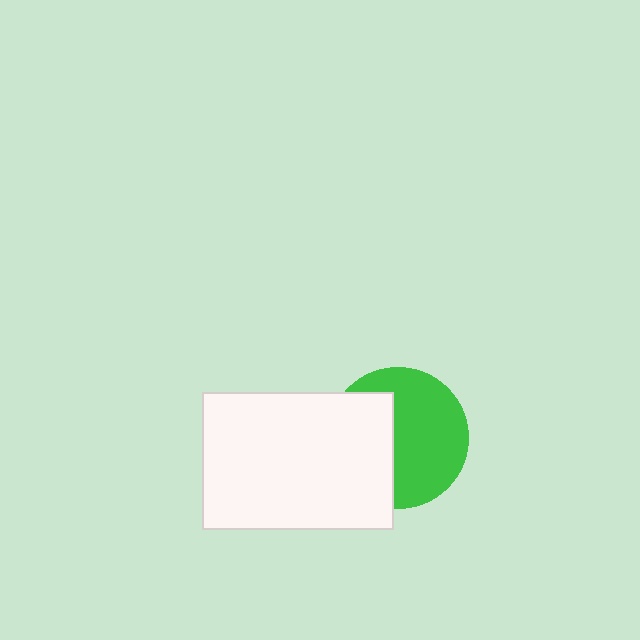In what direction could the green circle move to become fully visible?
The green circle could move right. That would shift it out from behind the white rectangle entirely.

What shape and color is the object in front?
The object in front is a white rectangle.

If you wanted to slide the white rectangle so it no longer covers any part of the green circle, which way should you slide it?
Slide it left — that is the most direct way to separate the two shapes.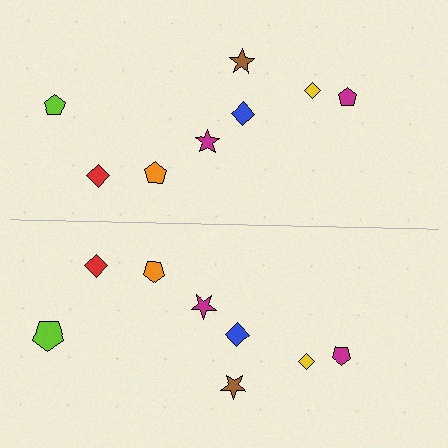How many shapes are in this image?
There are 16 shapes in this image.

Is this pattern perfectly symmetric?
No, the pattern is not perfectly symmetric. The lime pentagon on the bottom side has a different size than its mirror counterpart.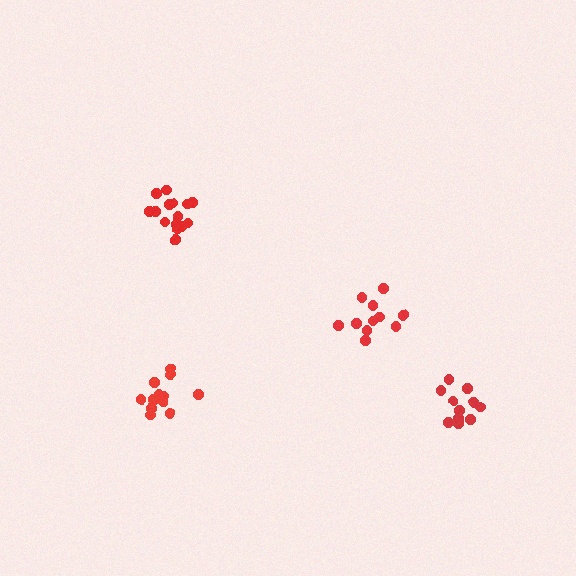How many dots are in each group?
Group 1: 15 dots, Group 2: 11 dots, Group 3: 12 dots, Group 4: 11 dots (49 total).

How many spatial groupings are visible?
There are 4 spatial groupings.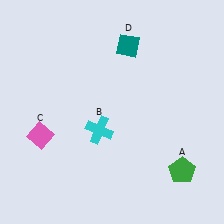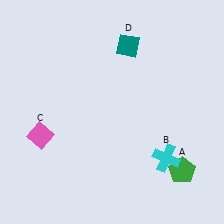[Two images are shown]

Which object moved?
The cyan cross (B) moved right.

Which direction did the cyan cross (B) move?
The cyan cross (B) moved right.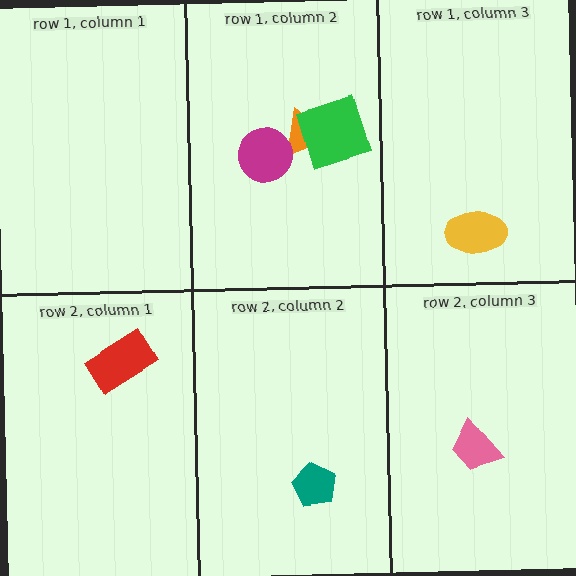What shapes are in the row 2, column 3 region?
The pink trapezoid.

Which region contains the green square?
The row 1, column 2 region.